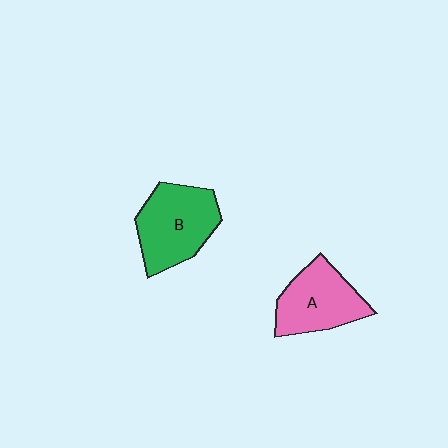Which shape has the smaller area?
Shape A (pink).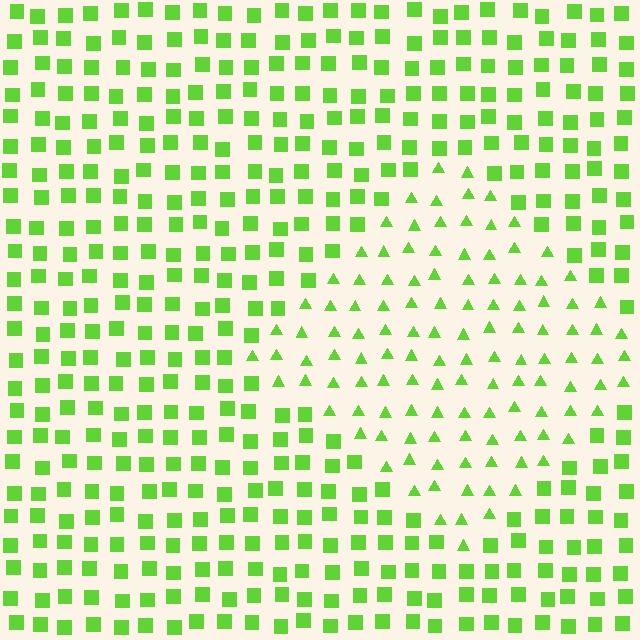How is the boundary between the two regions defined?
The boundary is defined by a change in element shape: triangles inside vs. squares outside. All elements share the same color and spacing.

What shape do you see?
I see a diamond.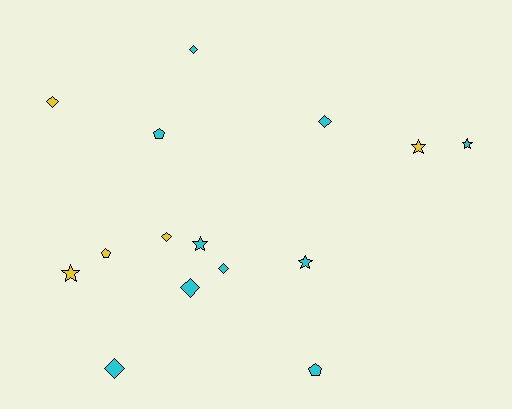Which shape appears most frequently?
Diamond, with 7 objects.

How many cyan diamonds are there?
There are 5 cyan diamonds.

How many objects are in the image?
There are 15 objects.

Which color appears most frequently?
Cyan, with 10 objects.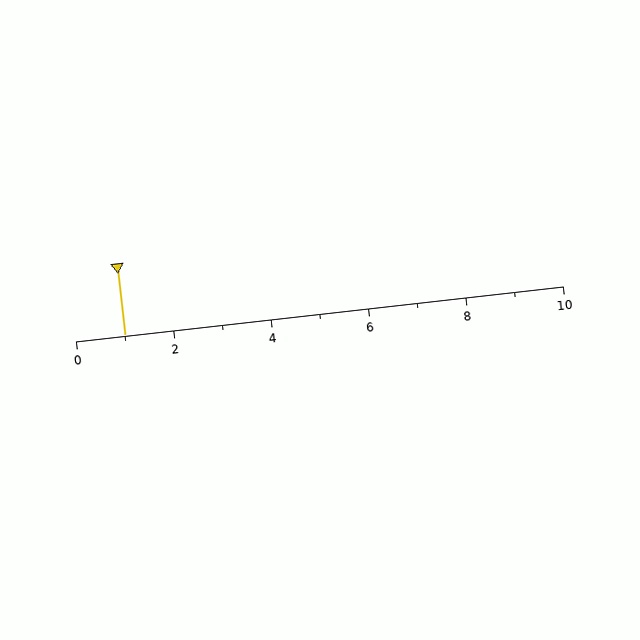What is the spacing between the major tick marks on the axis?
The major ticks are spaced 2 apart.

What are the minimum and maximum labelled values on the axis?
The axis runs from 0 to 10.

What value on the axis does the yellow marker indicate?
The marker indicates approximately 1.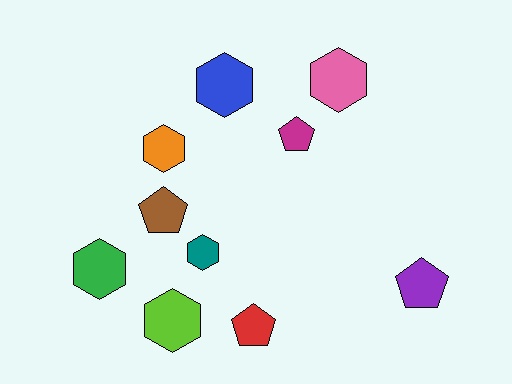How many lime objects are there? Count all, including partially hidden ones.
There is 1 lime object.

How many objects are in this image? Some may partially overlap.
There are 10 objects.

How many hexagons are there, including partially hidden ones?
There are 6 hexagons.